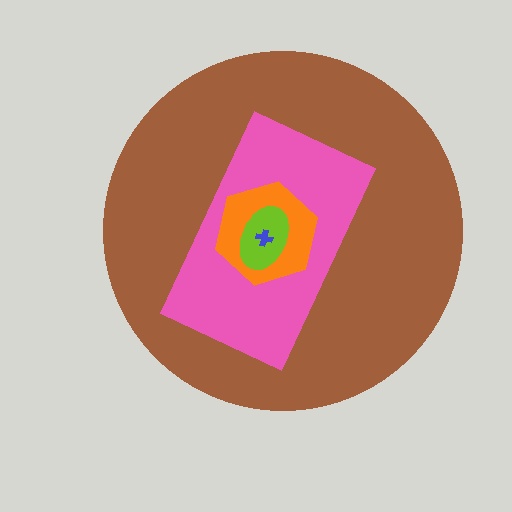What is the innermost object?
The blue cross.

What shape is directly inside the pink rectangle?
The orange hexagon.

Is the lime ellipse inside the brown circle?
Yes.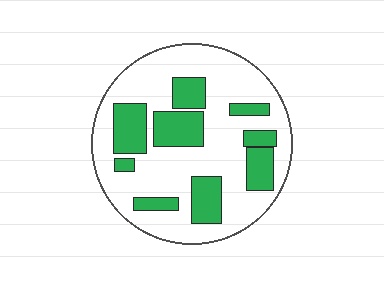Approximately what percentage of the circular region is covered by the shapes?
Approximately 30%.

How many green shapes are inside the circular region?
9.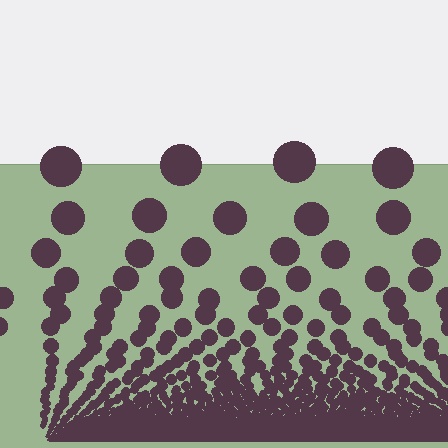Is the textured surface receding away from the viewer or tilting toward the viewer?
The surface appears to tilt toward the viewer. Texture elements get larger and sparser toward the top.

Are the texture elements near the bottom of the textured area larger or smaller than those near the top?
Smaller. The gradient is inverted — elements near the bottom are smaller and denser.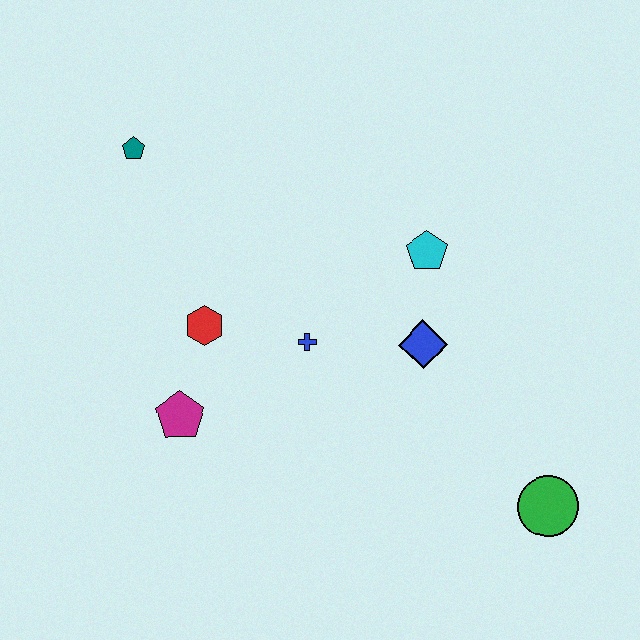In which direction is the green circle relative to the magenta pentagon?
The green circle is to the right of the magenta pentagon.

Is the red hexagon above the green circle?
Yes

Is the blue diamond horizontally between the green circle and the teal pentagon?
Yes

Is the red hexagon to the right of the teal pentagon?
Yes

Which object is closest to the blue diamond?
The cyan pentagon is closest to the blue diamond.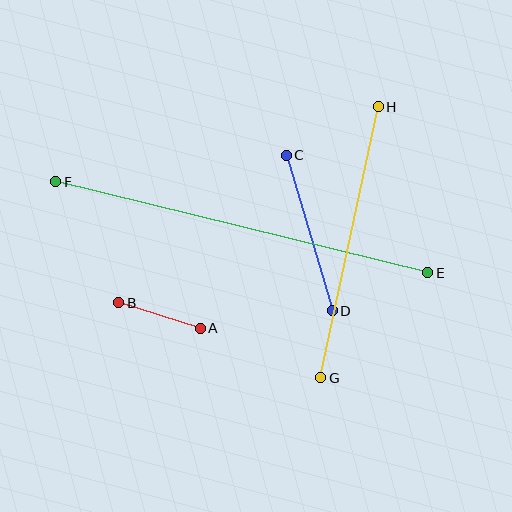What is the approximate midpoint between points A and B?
The midpoint is at approximately (159, 316) pixels.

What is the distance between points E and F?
The distance is approximately 383 pixels.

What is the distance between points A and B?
The distance is approximately 85 pixels.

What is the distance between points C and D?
The distance is approximately 162 pixels.